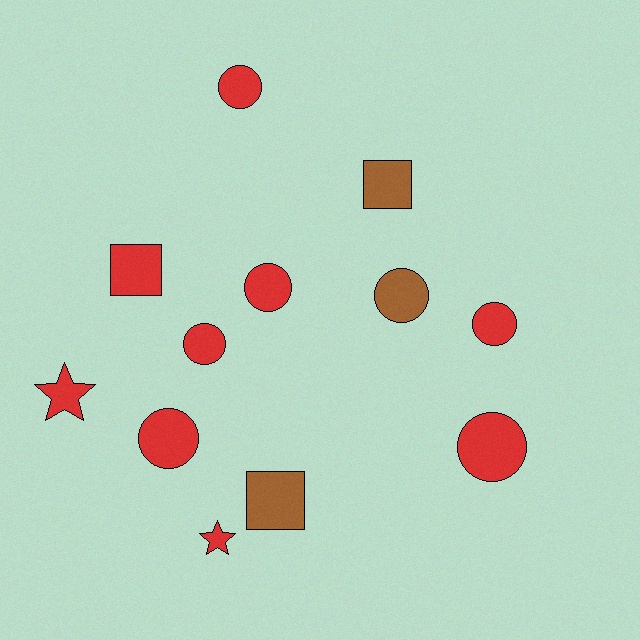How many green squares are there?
There are no green squares.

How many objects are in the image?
There are 12 objects.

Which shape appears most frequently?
Circle, with 7 objects.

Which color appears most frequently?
Red, with 9 objects.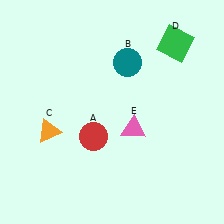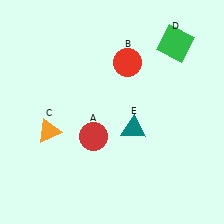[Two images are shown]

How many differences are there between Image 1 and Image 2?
There are 2 differences between the two images.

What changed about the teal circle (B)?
In Image 1, B is teal. In Image 2, it changed to red.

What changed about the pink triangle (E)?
In Image 1, E is pink. In Image 2, it changed to teal.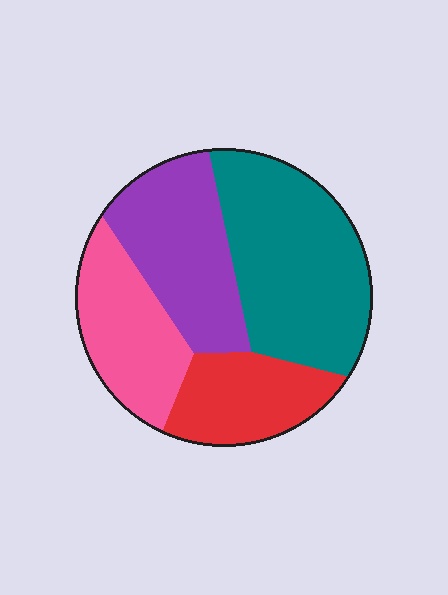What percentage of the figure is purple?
Purple takes up between a quarter and a half of the figure.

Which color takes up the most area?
Teal, at roughly 35%.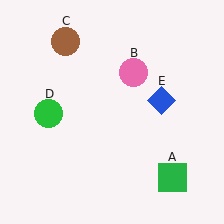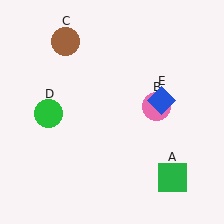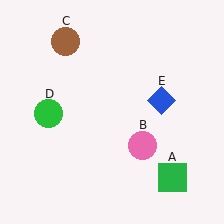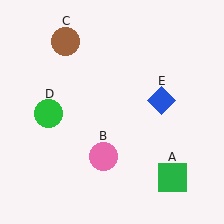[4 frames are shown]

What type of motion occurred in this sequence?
The pink circle (object B) rotated clockwise around the center of the scene.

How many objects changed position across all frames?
1 object changed position: pink circle (object B).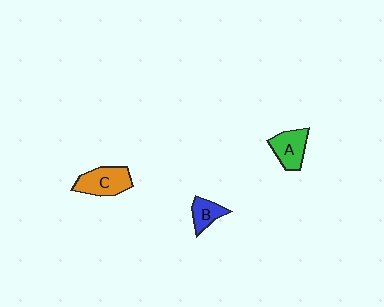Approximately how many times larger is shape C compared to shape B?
Approximately 1.7 times.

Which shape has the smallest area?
Shape B (blue).